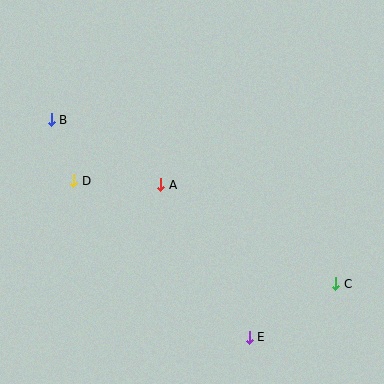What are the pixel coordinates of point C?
Point C is at (336, 284).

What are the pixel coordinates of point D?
Point D is at (74, 181).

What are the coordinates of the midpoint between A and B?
The midpoint between A and B is at (106, 152).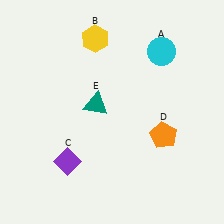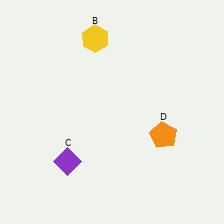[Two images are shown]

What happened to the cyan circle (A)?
The cyan circle (A) was removed in Image 2. It was in the top-right area of Image 1.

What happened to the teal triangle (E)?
The teal triangle (E) was removed in Image 2. It was in the top-left area of Image 1.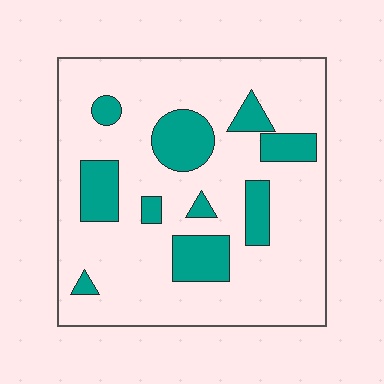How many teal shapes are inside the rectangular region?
10.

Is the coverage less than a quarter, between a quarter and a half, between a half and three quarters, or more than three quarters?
Less than a quarter.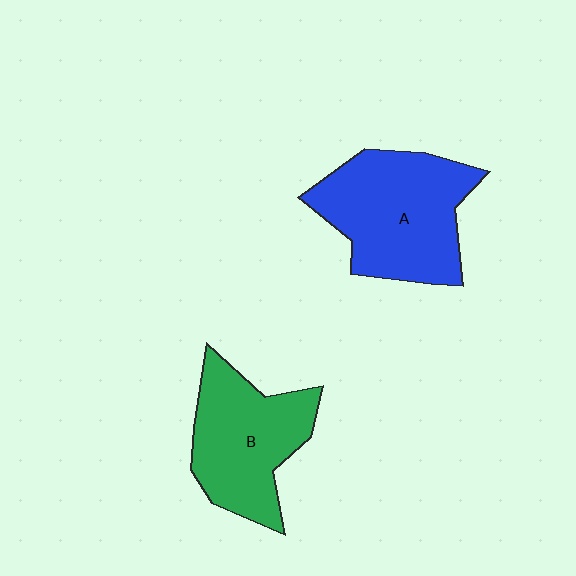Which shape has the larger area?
Shape A (blue).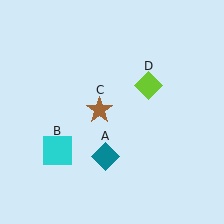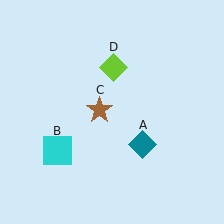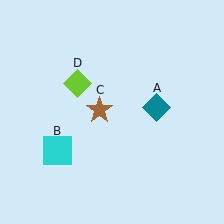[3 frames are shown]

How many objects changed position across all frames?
2 objects changed position: teal diamond (object A), lime diamond (object D).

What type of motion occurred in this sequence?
The teal diamond (object A), lime diamond (object D) rotated counterclockwise around the center of the scene.